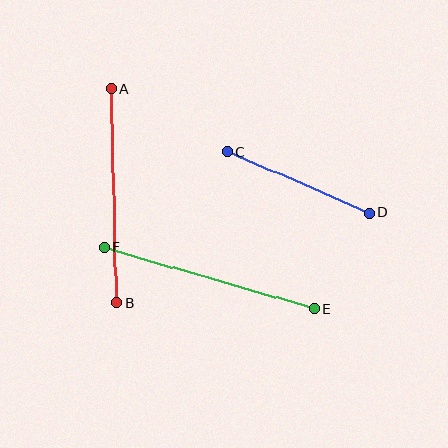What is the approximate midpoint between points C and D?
The midpoint is at approximately (298, 182) pixels.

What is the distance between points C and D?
The distance is approximately 154 pixels.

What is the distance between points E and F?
The distance is approximately 218 pixels.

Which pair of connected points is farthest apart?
Points E and F are farthest apart.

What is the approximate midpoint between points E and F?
The midpoint is at approximately (209, 278) pixels.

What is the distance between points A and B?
The distance is approximately 214 pixels.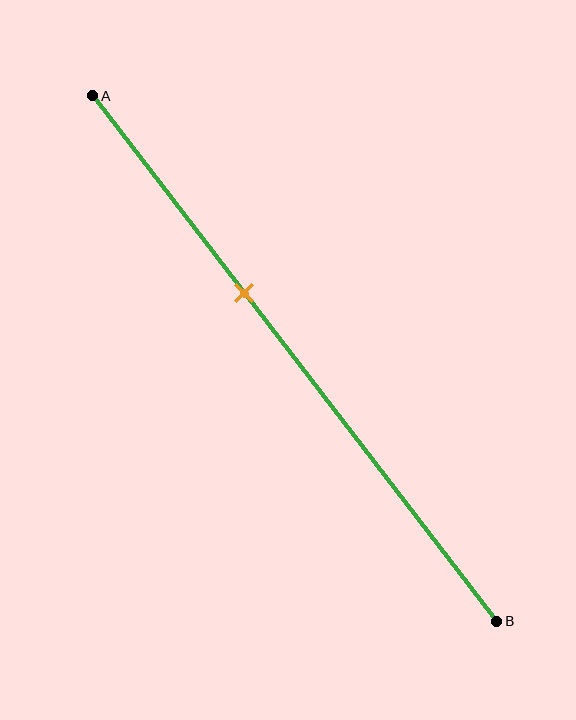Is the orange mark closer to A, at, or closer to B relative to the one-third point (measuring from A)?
The orange mark is closer to point B than the one-third point of segment AB.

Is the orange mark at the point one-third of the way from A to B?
No, the mark is at about 40% from A, not at the 33% one-third point.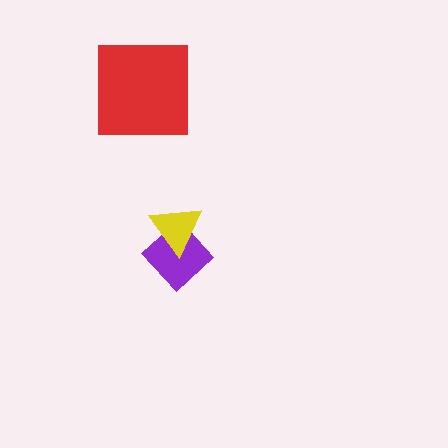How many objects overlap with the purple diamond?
1 object overlaps with the purple diamond.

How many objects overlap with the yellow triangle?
1 object overlaps with the yellow triangle.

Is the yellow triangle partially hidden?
No, no other shape covers it.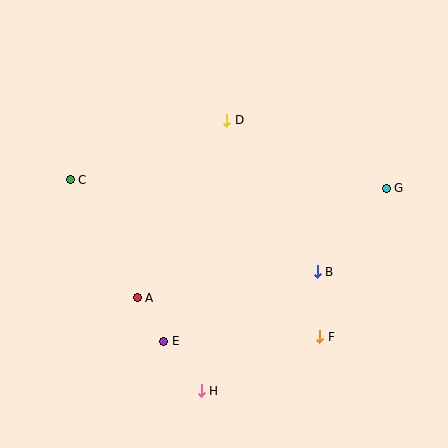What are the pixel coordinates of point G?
Point G is at (386, 188).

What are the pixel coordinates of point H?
Point H is at (201, 391).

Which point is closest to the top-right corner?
Point G is closest to the top-right corner.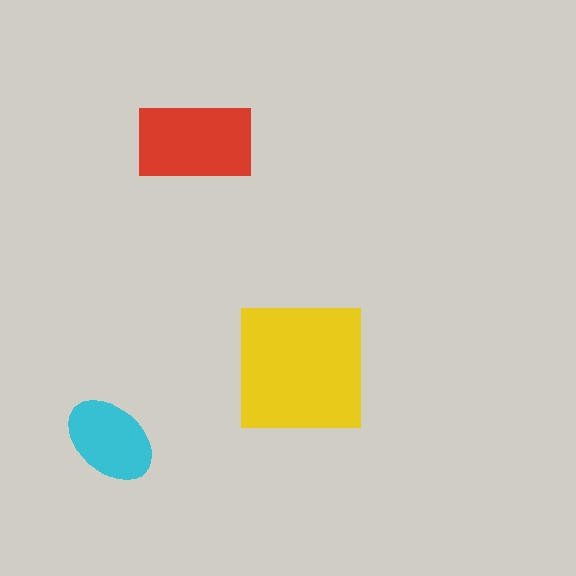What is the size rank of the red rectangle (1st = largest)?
2nd.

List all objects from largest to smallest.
The yellow square, the red rectangle, the cyan ellipse.